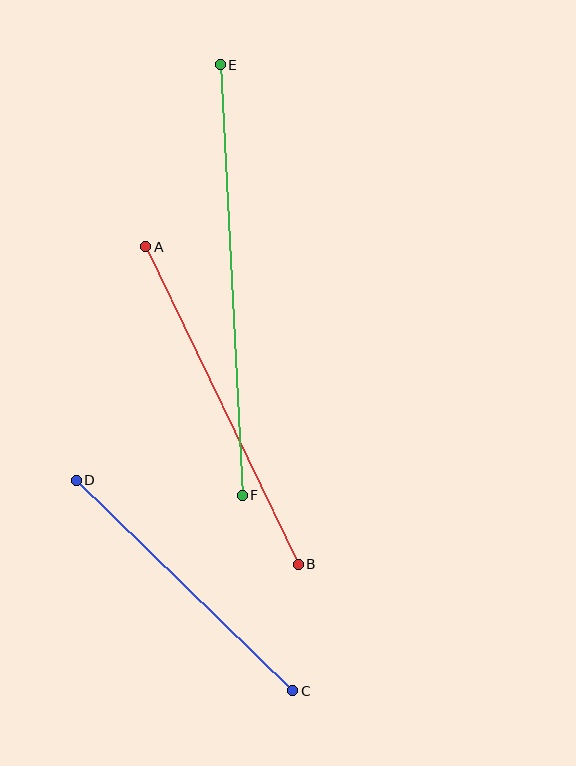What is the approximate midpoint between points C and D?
The midpoint is at approximately (185, 586) pixels.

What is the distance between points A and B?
The distance is approximately 353 pixels.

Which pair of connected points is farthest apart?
Points E and F are farthest apart.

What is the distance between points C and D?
The distance is approximately 302 pixels.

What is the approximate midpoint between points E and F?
The midpoint is at approximately (231, 280) pixels.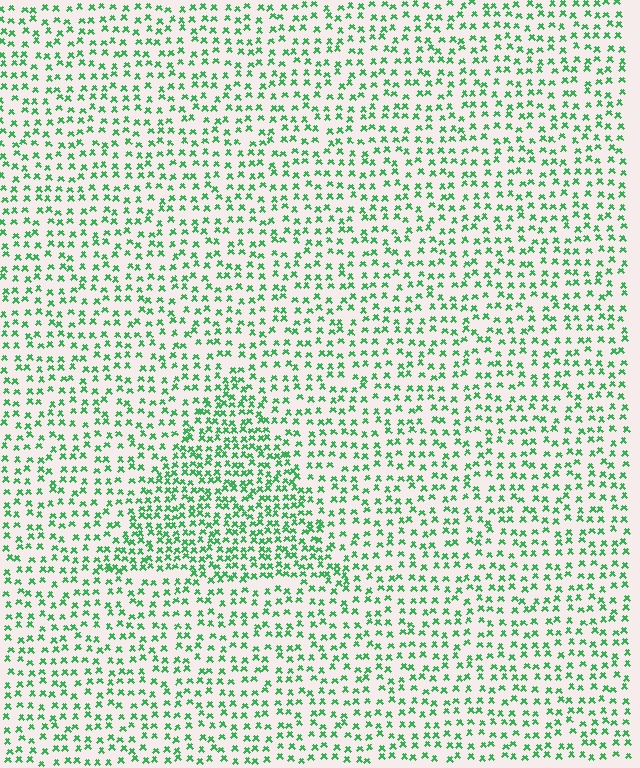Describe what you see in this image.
The image contains small green elements arranged at two different densities. A triangle-shaped region is visible where the elements are more densely packed than the surrounding area.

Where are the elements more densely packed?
The elements are more densely packed inside the triangle boundary.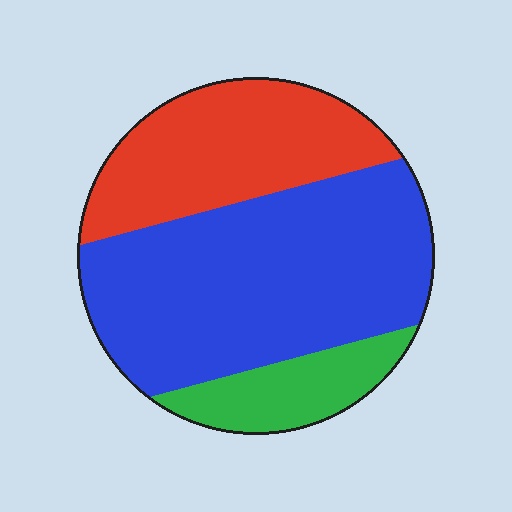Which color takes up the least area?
Green, at roughly 15%.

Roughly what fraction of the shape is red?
Red covers 30% of the shape.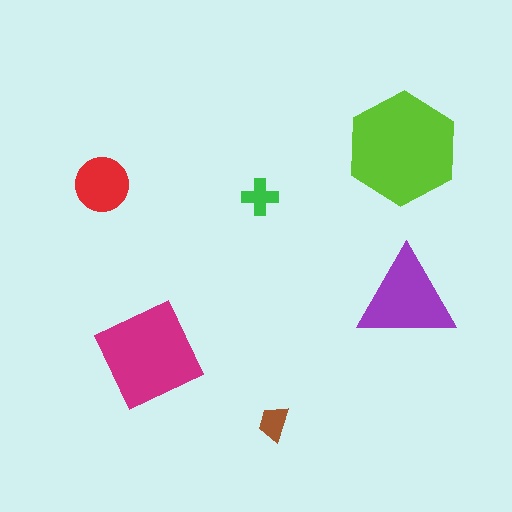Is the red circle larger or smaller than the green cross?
Larger.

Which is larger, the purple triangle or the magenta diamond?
The magenta diamond.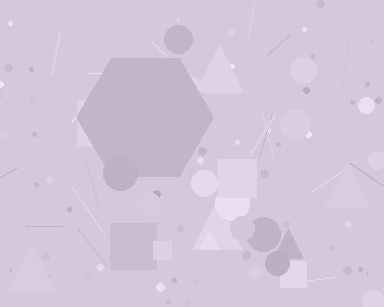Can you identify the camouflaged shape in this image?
The camouflaged shape is a hexagon.